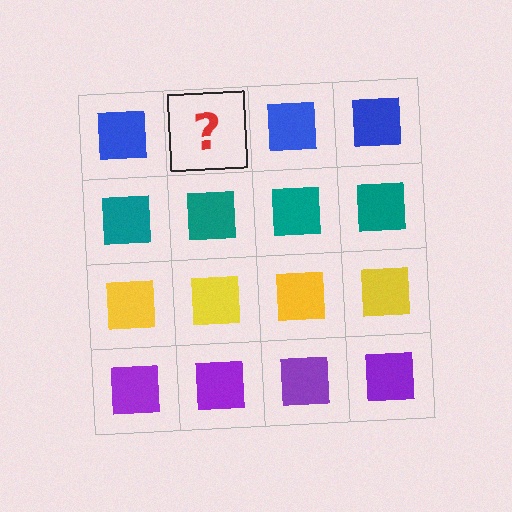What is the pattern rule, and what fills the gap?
The rule is that each row has a consistent color. The gap should be filled with a blue square.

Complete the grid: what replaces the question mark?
The question mark should be replaced with a blue square.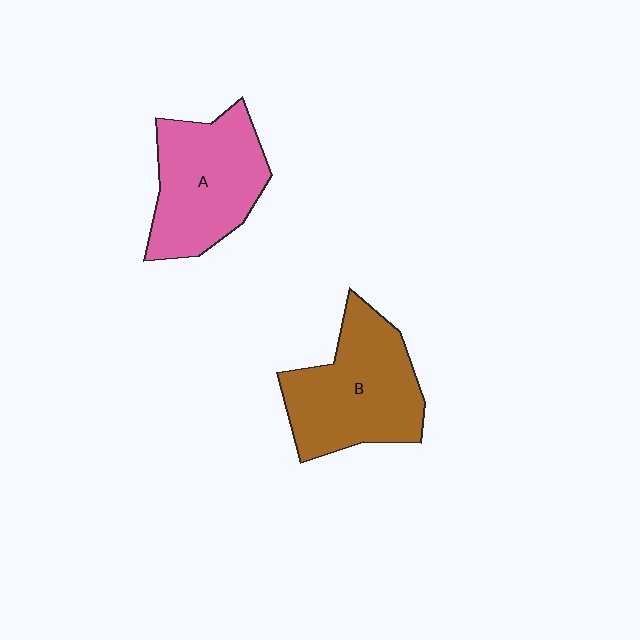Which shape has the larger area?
Shape B (brown).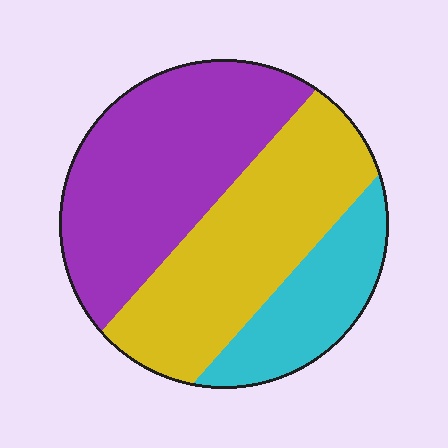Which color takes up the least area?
Cyan, at roughly 20%.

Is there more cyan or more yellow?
Yellow.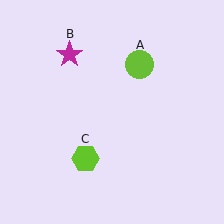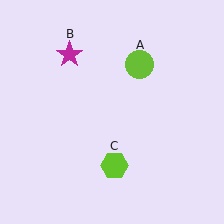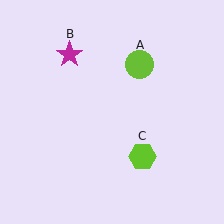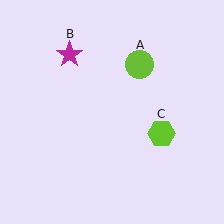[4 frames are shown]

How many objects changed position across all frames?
1 object changed position: lime hexagon (object C).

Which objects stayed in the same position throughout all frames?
Lime circle (object A) and magenta star (object B) remained stationary.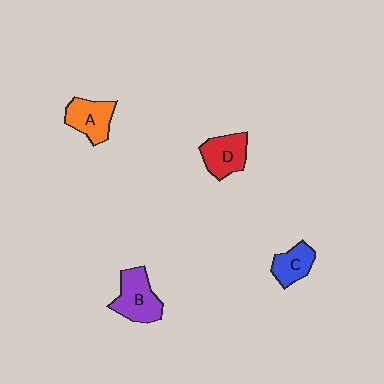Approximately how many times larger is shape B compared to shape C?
Approximately 1.5 times.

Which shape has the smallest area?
Shape C (blue).